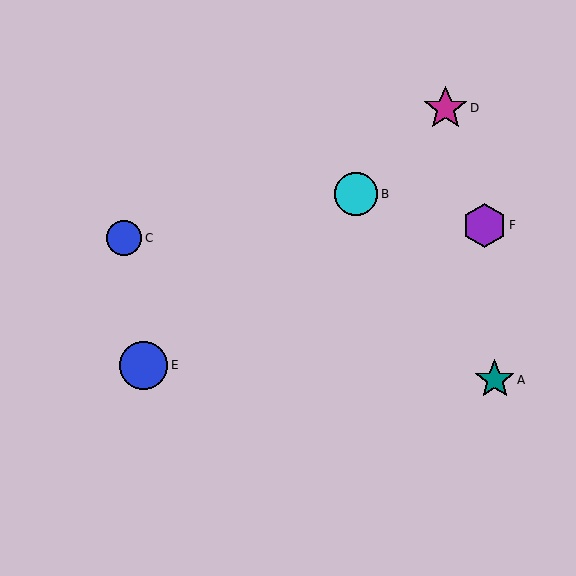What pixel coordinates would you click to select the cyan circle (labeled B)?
Click at (356, 194) to select the cyan circle B.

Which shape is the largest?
The blue circle (labeled E) is the largest.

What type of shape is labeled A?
Shape A is a teal star.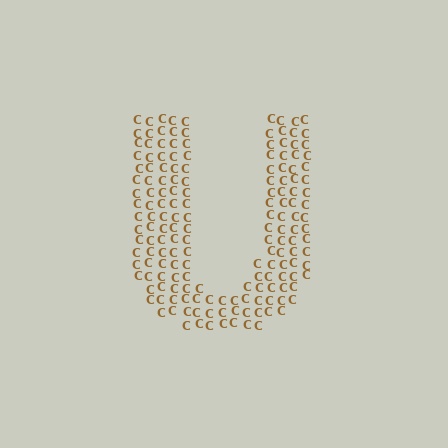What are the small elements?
The small elements are letter C's.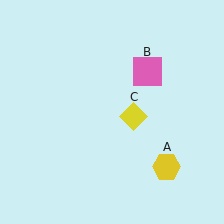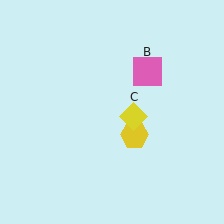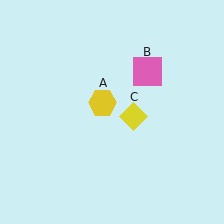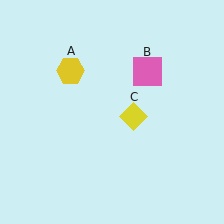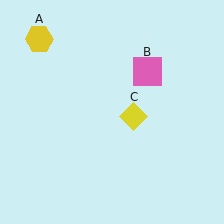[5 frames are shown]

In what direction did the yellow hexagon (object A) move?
The yellow hexagon (object A) moved up and to the left.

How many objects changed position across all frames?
1 object changed position: yellow hexagon (object A).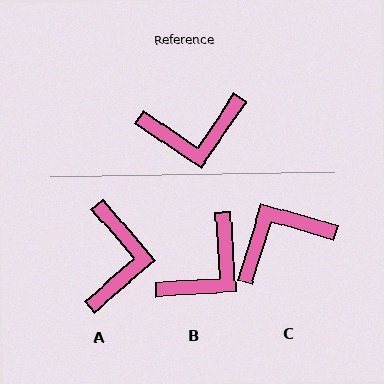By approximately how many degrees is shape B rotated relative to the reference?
Approximately 38 degrees counter-clockwise.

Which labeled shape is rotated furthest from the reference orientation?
C, about 162 degrees away.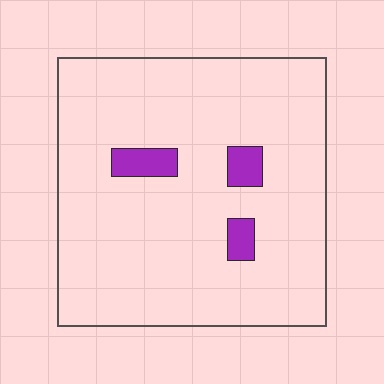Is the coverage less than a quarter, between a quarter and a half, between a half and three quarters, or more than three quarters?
Less than a quarter.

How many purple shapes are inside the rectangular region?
3.